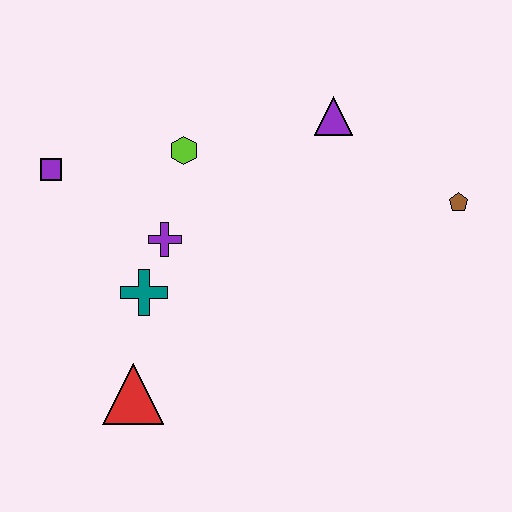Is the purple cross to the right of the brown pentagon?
No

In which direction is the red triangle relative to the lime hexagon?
The red triangle is below the lime hexagon.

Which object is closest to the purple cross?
The teal cross is closest to the purple cross.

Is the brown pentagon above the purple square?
No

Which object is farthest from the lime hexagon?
The brown pentagon is farthest from the lime hexagon.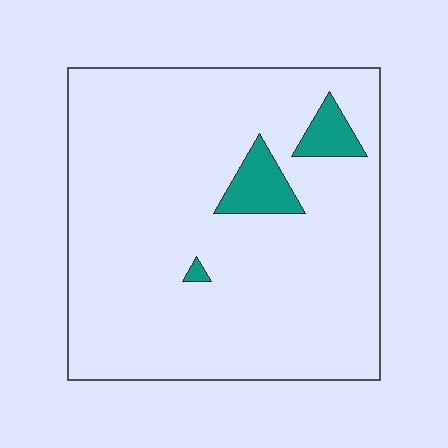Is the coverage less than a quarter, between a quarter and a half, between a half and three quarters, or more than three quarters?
Less than a quarter.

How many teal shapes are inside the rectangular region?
3.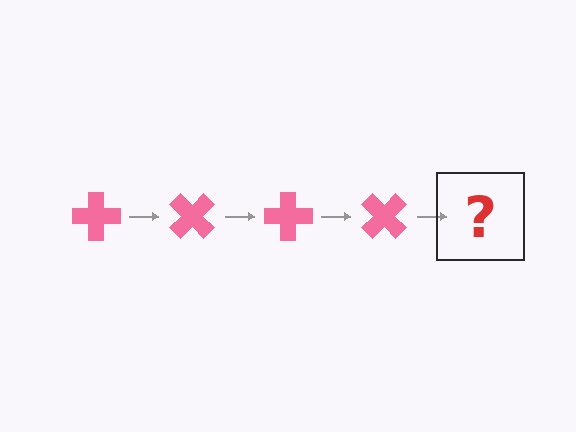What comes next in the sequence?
The next element should be a pink cross rotated 180 degrees.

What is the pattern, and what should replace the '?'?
The pattern is that the cross rotates 45 degrees each step. The '?' should be a pink cross rotated 180 degrees.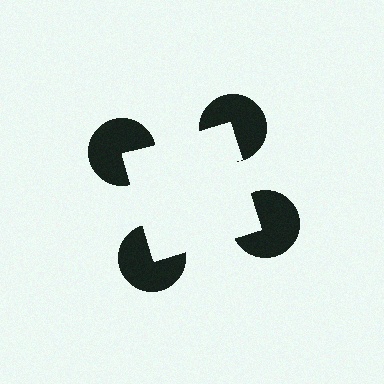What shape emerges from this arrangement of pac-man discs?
An illusory square — its edges are inferred from the aligned wedge cuts in the pac-man discs, not physically drawn.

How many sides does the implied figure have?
4 sides.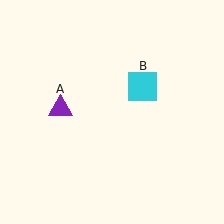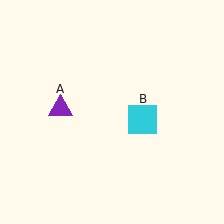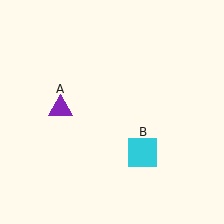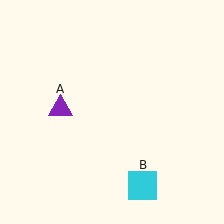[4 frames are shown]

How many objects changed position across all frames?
1 object changed position: cyan square (object B).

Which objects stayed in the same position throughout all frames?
Purple triangle (object A) remained stationary.